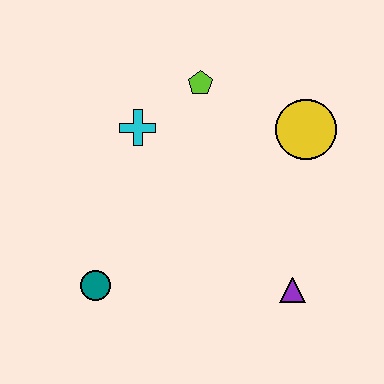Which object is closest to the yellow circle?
The lime pentagon is closest to the yellow circle.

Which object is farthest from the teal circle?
The yellow circle is farthest from the teal circle.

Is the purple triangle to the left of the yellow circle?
Yes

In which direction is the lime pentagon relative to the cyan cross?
The lime pentagon is to the right of the cyan cross.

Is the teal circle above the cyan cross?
No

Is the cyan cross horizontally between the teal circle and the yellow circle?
Yes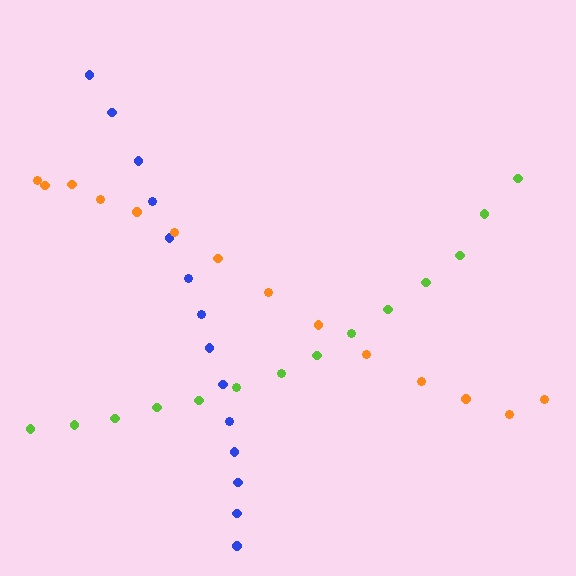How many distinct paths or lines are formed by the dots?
There are 3 distinct paths.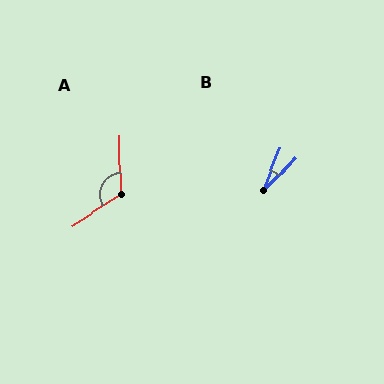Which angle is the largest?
A, at approximately 122 degrees.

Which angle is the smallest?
B, at approximately 24 degrees.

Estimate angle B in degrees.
Approximately 24 degrees.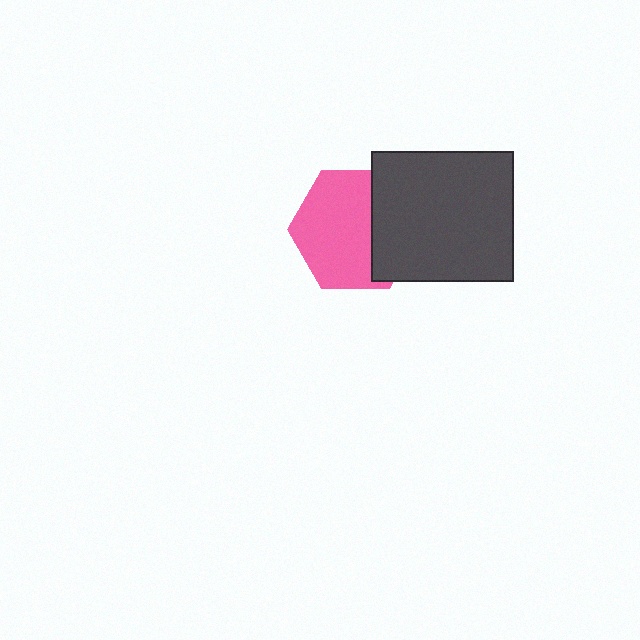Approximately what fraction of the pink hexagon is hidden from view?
Roughly 33% of the pink hexagon is hidden behind the dark gray rectangle.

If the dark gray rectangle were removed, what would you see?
You would see the complete pink hexagon.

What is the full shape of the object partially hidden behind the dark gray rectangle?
The partially hidden object is a pink hexagon.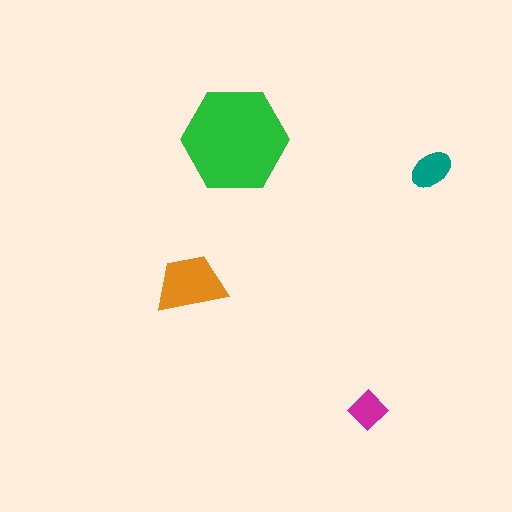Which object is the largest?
The green hexagon.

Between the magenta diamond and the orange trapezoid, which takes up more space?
The orange trapezoid.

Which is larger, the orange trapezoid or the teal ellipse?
The orange trapezoid.